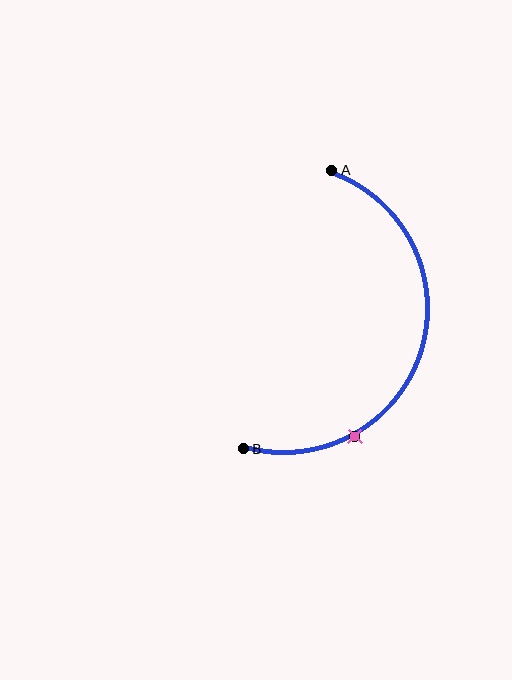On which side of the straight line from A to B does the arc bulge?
The arc bulges to the right of the straight line connecting A and B.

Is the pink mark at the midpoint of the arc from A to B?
No. The pink mark lies on the arc but is closer to endpoint B. The arc midpoint would be at the point on the curve equidistant along the arc from both A and B.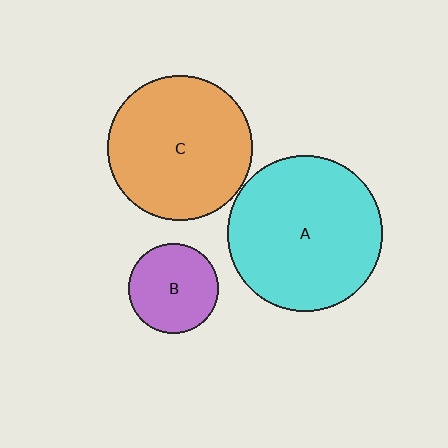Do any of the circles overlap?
No, none of the circles overlap.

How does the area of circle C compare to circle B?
Approximately 2.6 times.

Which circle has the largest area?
Circle A (cyan).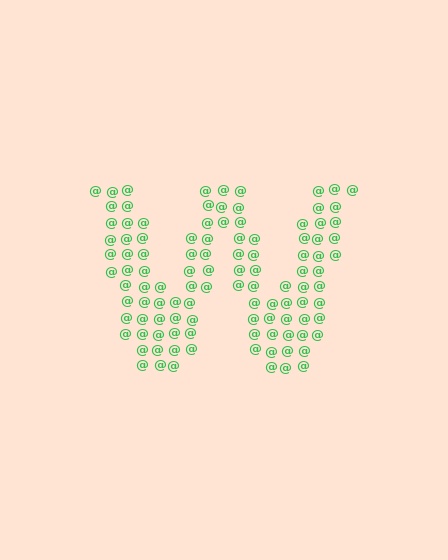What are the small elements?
The small elements are at signs.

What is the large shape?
The large shape is the letter W.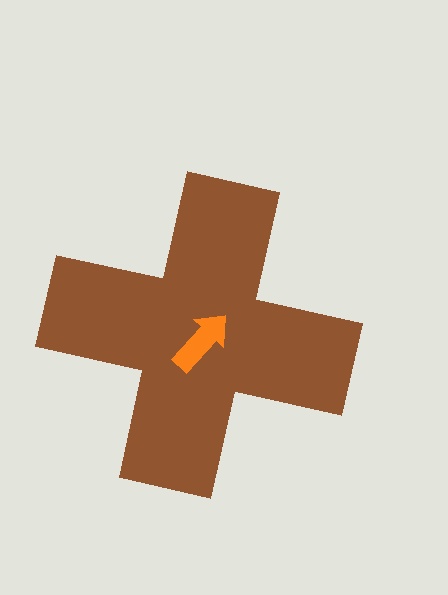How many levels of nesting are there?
2.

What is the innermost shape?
The orange arrow.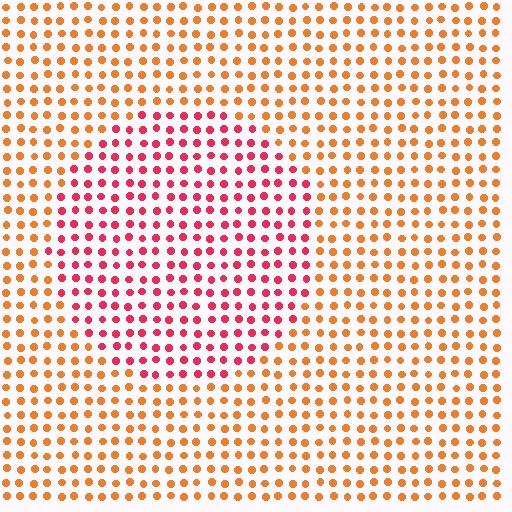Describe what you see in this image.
The image is filled with small orange elements in a uniform arrangement. A circle-shaped region is visible where the elements are tinted to a slightly different hue, forming a subtle color boundary.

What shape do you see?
I see a circle.